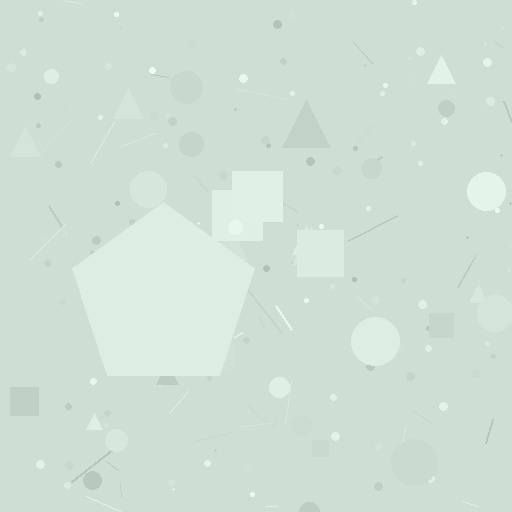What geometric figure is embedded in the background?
A pentagon is embedded in the background.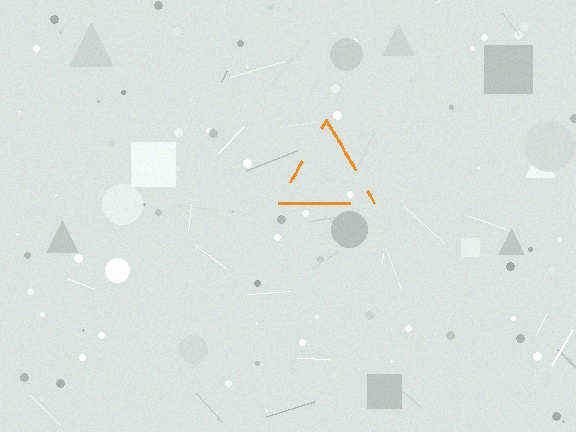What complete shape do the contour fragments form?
The contour fragments form a triangle.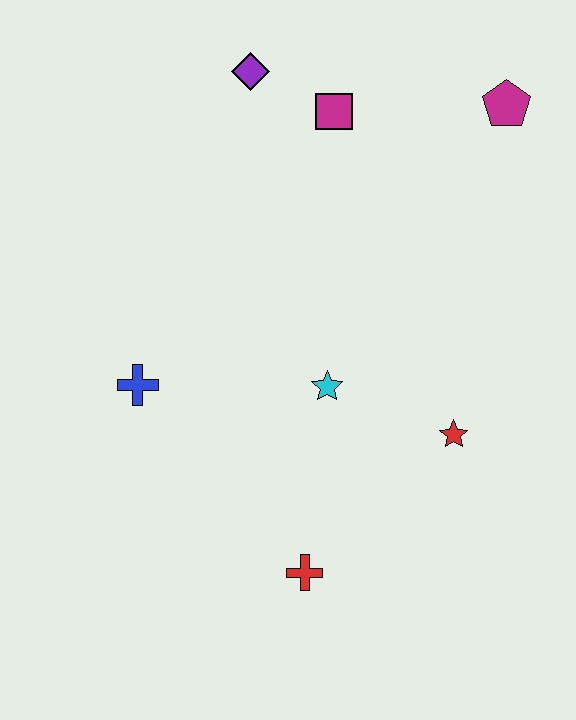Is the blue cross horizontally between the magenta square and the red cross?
No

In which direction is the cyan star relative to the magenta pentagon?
The cyan star is below the magenta pentagon.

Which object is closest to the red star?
The cyan star is closest to the red star.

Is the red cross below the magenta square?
Yes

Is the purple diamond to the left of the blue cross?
No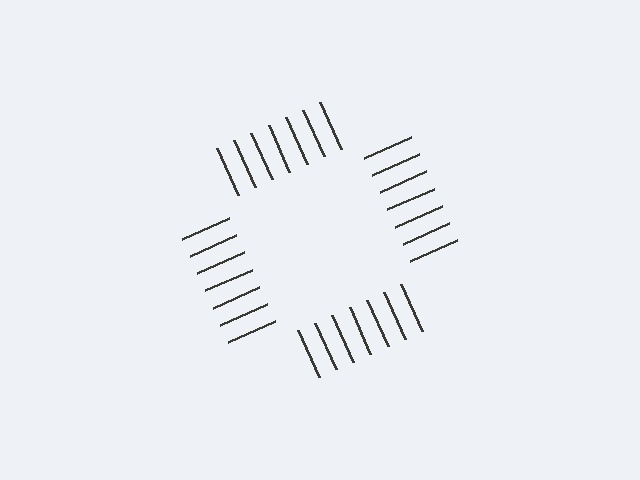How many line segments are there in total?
28 — 7 along each of the 4 edges.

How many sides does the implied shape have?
4 sides — the line-ends trace a square.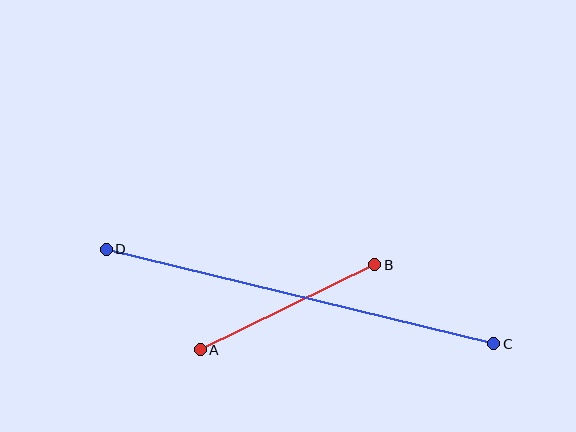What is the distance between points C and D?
The distance is approximately 399 pixels.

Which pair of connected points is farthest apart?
Points C and D are farthest apart.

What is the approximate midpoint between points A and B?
The midpoint is at approximately (288, 307) pixels.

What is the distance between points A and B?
The distance is approximately 194 pixels.